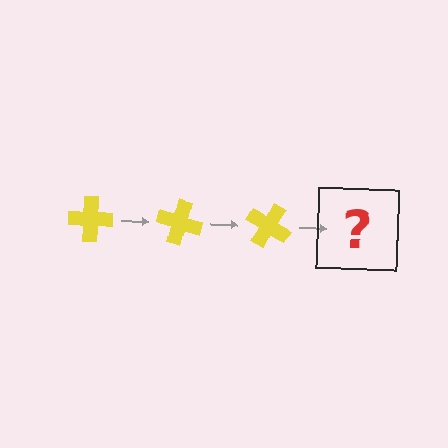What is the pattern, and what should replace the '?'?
The pattern is that the cross rotates 15 degrees each step. The '?' should be a yellow cross rotated 45 degrees.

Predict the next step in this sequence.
The next step is a yellow cross rotated 45 degrees.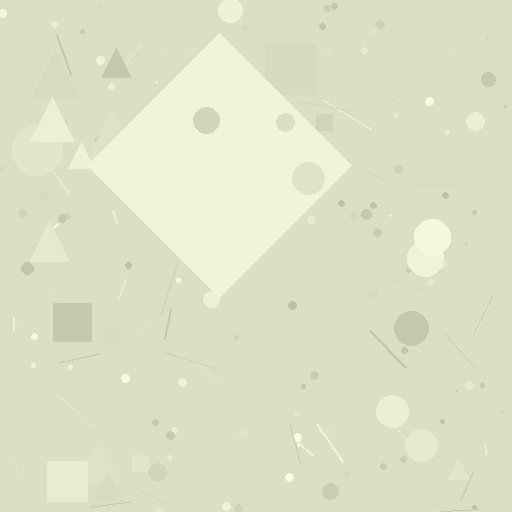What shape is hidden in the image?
A diamond is hidden in the image.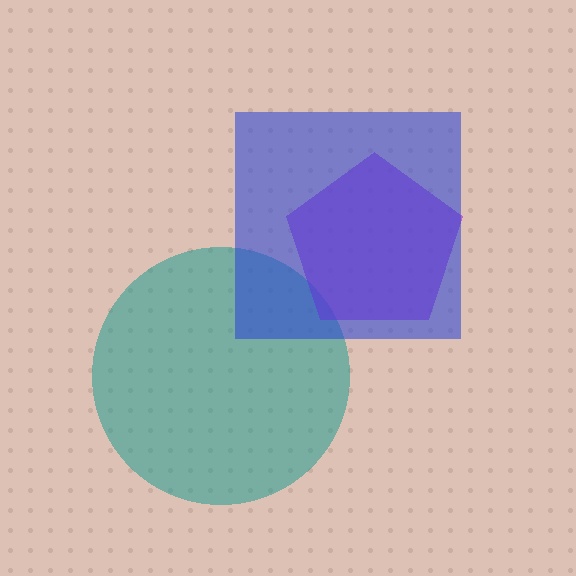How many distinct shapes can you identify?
There are 3 distinct shapes: a teal circle, a purple pentagon, a blue square.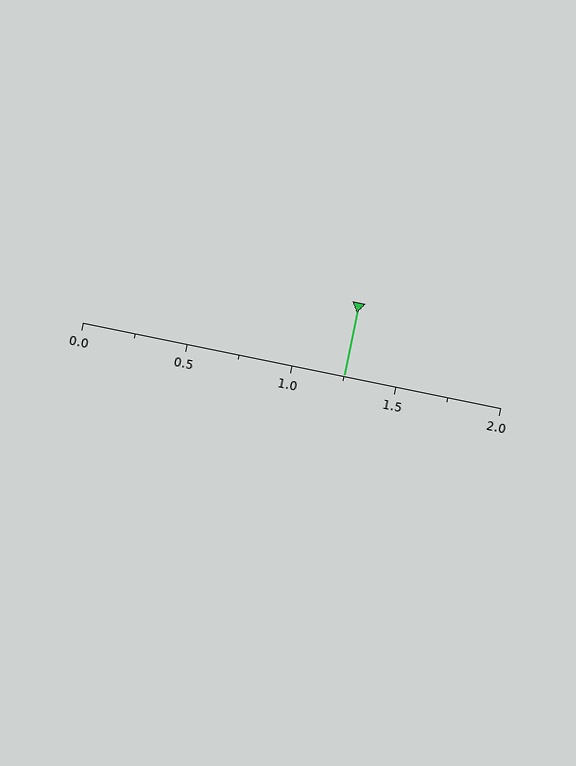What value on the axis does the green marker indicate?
The marker indicates approximately 1.25.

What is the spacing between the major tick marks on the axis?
The major ticks are spaced 0.5 apart.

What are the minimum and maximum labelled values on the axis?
The axis runs from 0.0 to 2.0.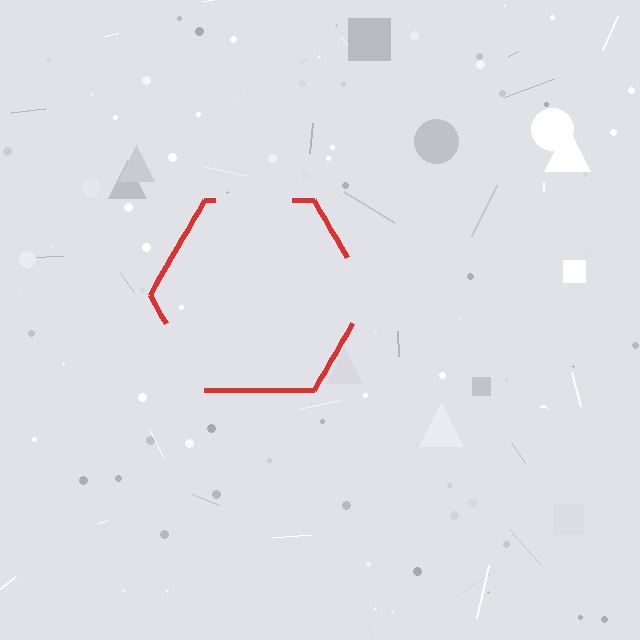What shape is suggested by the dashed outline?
The dashed outline suggests a hexagon.